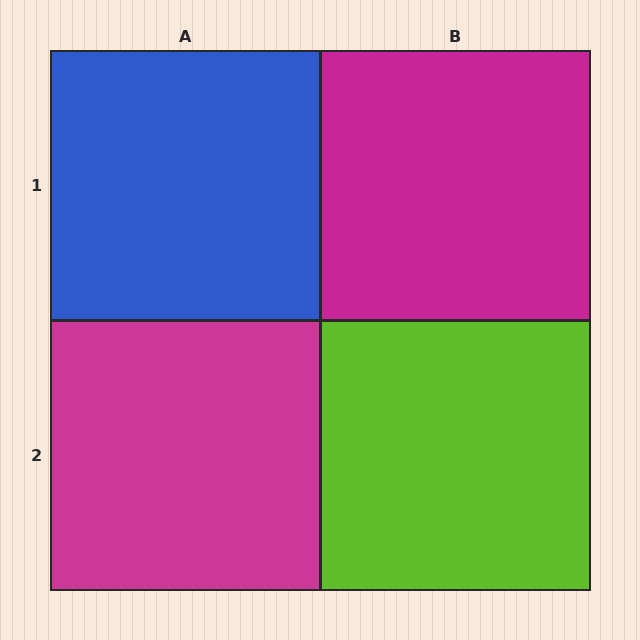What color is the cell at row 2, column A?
Magenta.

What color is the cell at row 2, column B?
Lime.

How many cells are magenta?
2 cells are magenta.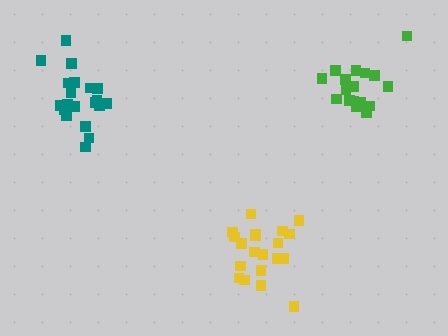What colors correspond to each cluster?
The clusters are colored: teal, yellow, green.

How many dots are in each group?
Group 1: 20 dots, Group 2: 20 dots, Group 3: 17 dots (57 total).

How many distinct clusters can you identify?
There are 3 distinct clusters.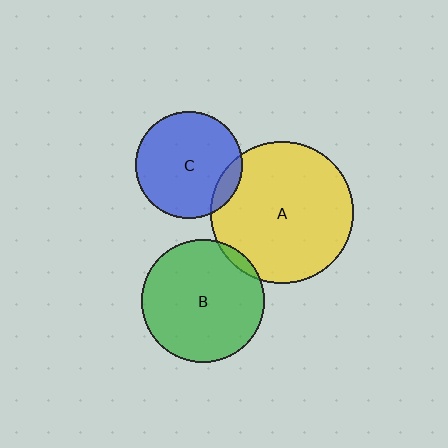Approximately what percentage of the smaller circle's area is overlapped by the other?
Approximately 5%.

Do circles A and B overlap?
Yes.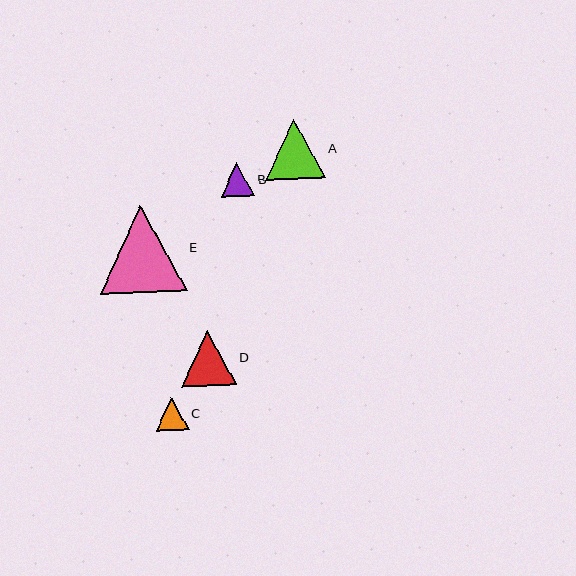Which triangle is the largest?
Triangle E is the largest with a size of approximately 87 pixels.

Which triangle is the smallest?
Triangle C is the smallest with a size of approximately 33 pixels.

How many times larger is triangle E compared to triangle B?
Triangle E is approximately 2.6 times the size of triangle B.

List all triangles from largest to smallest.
From largest to smallest: E, A, D, B, C.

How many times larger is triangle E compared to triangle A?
Triangle E is approximately 1.5 times the size of triangle A.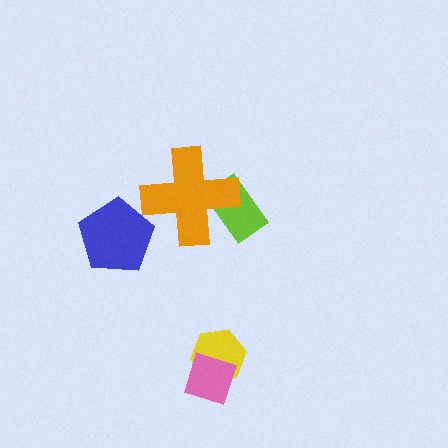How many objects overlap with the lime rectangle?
1 object overlaps with the lime rectangle.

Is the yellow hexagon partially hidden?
Yes, it is partially covered by another shape.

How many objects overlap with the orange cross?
1 object overlaps with the orange cross.